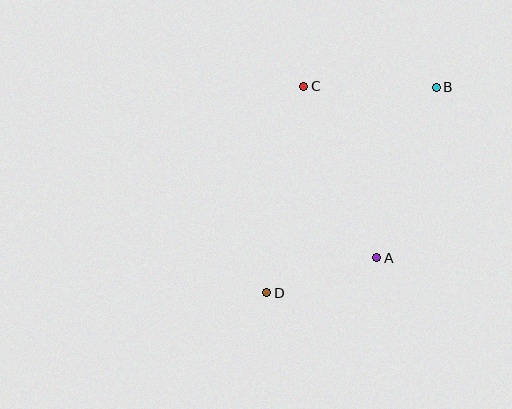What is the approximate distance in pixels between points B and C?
The distance between B and C is approximately 133 pixels.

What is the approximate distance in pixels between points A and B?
The distance between A and B is approximately 181 pixels.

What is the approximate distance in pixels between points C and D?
The distance between C and D is approximately 209 pixels.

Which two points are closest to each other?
Points A and D are closest to each other.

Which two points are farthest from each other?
Points B and D are farthest from each other.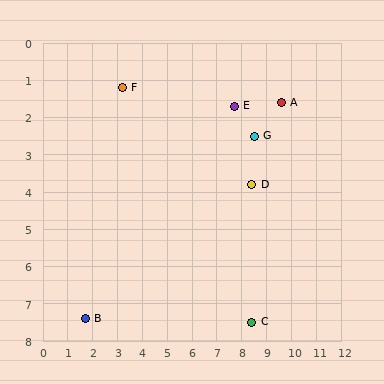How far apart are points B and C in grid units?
Points B and C are about 6.7 grid units apart.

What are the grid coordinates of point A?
Point A is at approximately (9.6, 1.6).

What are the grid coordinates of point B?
Point B is at approximately (1.7, 7.4).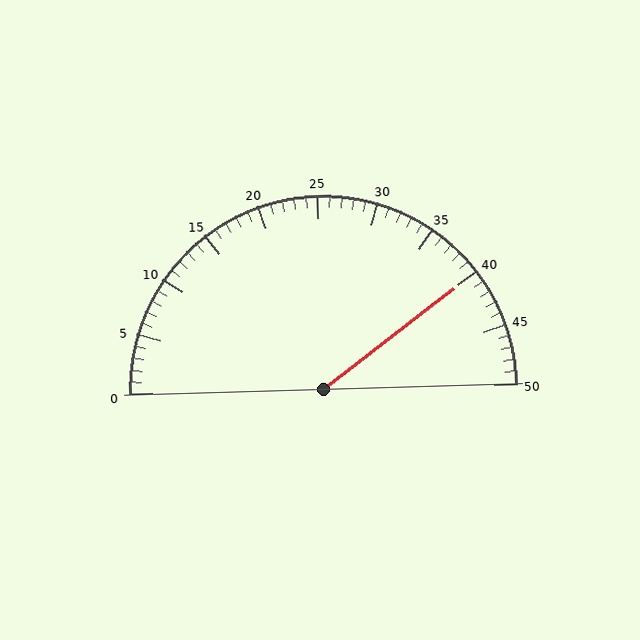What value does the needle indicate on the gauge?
The needle indicates approximately 40.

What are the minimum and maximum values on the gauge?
The gauge ranges from 0 to 50.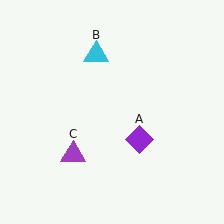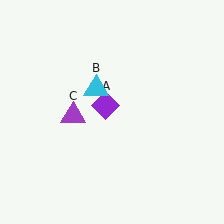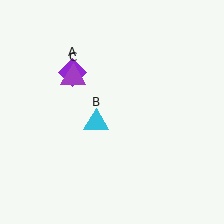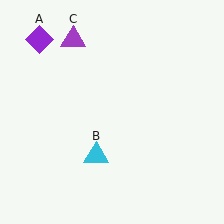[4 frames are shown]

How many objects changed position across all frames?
3 objects changed position: purple diamond (object A), cyan triangle (object B), purple triangle (object C).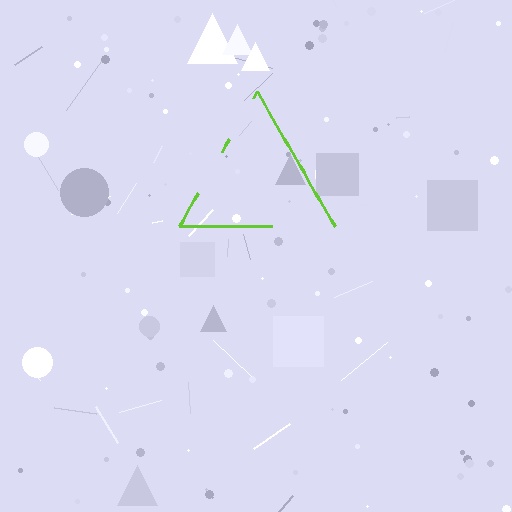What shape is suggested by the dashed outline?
The dashed outline suggests a triangle.